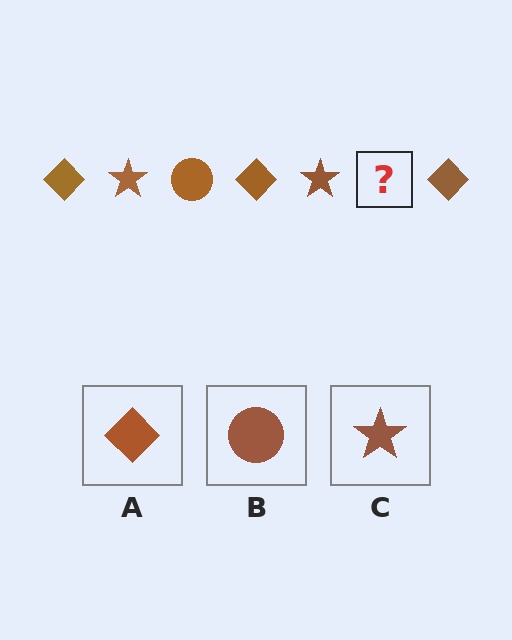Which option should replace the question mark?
Option B.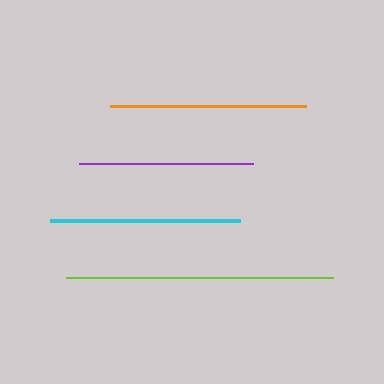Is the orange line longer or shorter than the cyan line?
The orange line is longer than the cyan line.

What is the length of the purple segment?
The purple segment is approximately 174 pixels long.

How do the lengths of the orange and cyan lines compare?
The orange and cyan lines are approximately the same length.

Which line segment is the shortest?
The purple line is the shortest at approximately 174 pixels.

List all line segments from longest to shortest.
From longest to shortest: lime, orange, cyan, purple.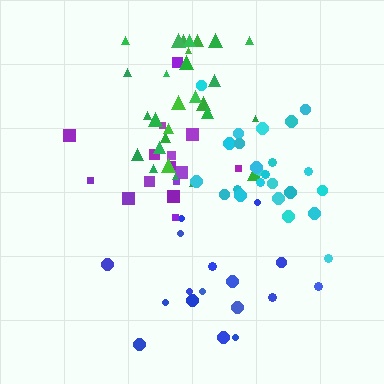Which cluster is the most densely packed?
Cyan.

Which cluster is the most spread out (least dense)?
Blue.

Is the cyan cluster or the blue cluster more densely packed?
Cyan.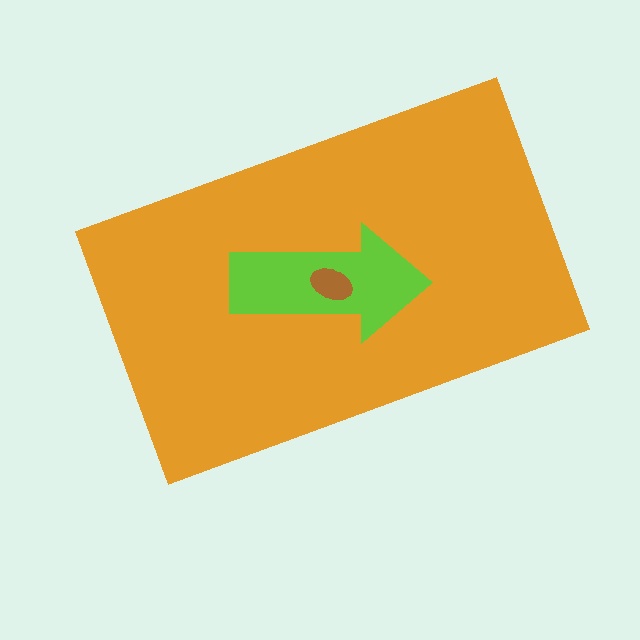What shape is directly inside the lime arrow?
The brown ellipse.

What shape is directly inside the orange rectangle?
The lime arrow.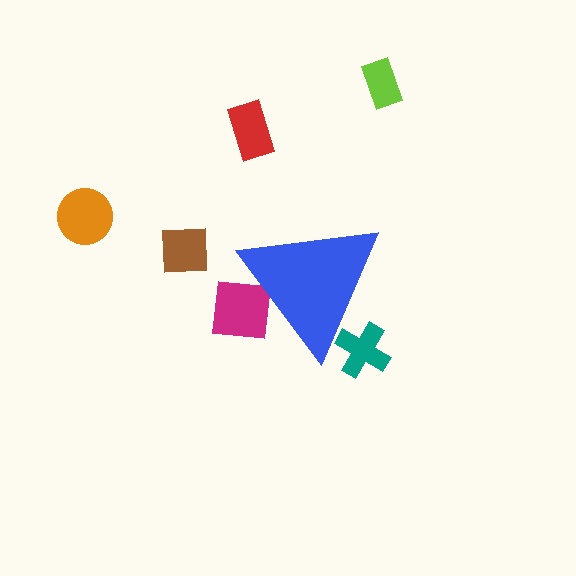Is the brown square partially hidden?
No, the brown square is fully visible.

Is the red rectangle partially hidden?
No, the red rectangle is fully visible.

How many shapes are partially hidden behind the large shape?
2 shapes are partially hidden.